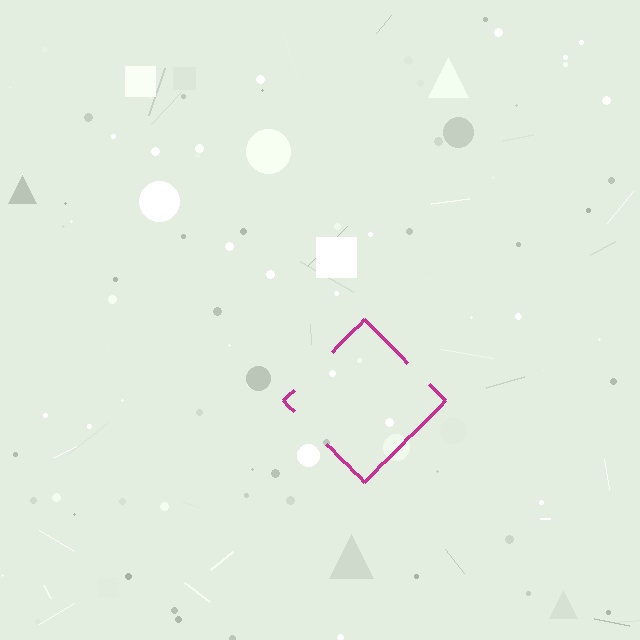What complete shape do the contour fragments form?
The contour fragments form a diamond.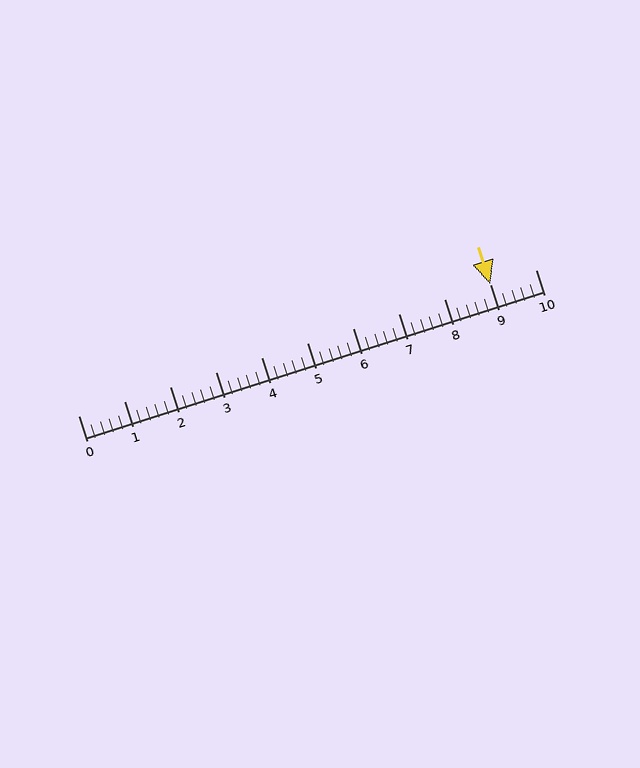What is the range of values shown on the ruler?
The ruler shows values from 0 to 10.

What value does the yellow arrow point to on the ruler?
The yellow arrow points to approximately 9.0.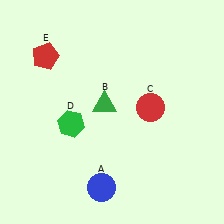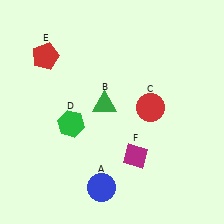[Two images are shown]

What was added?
A magenta diamond (F) was added in Image 2.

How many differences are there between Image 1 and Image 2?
There is 1 difference between the two images.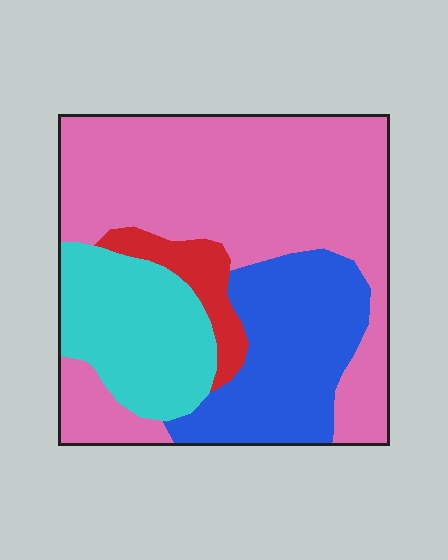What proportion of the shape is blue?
Blue takes up between a sixth and a third of the shape.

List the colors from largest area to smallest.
From largest to smallest: pink, blue, cyan, red.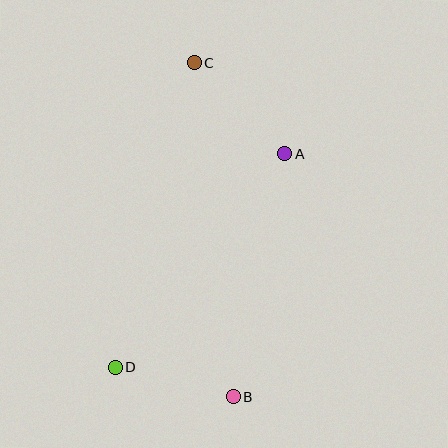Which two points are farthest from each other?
Points B and C are farthest from each other.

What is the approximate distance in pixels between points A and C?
The distance between A and C is approximately 129 pixels.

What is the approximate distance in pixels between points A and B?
The distance between A and B is approximately 248 pixels.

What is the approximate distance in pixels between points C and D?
The distance between C and D is approximately 315 pixels.